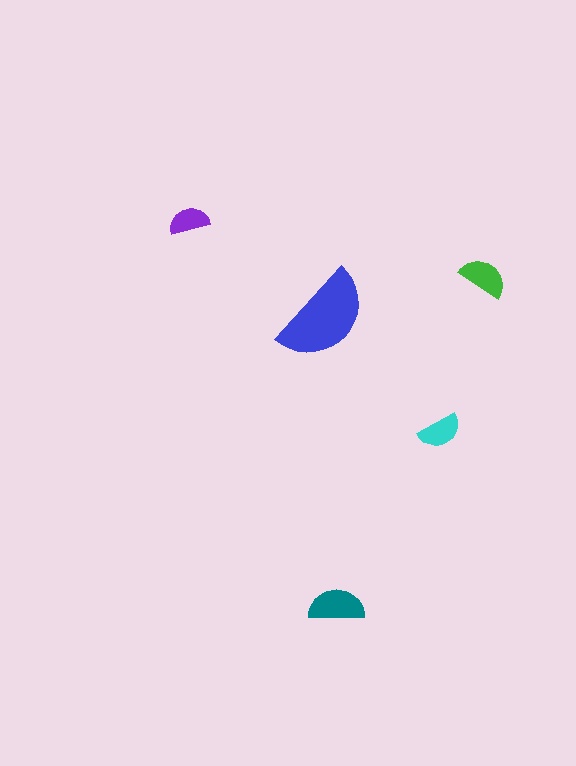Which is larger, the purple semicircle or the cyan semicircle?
The cyan one.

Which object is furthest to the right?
The green semicircle is rightmost.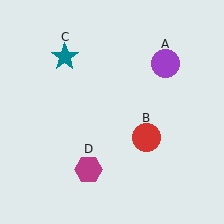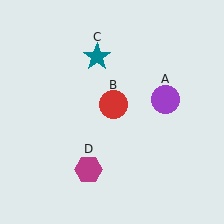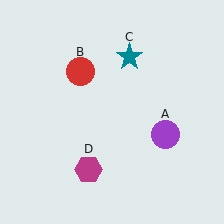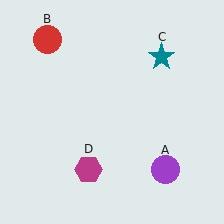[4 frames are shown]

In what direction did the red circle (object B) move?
The red circle (object B) moved up and to the left.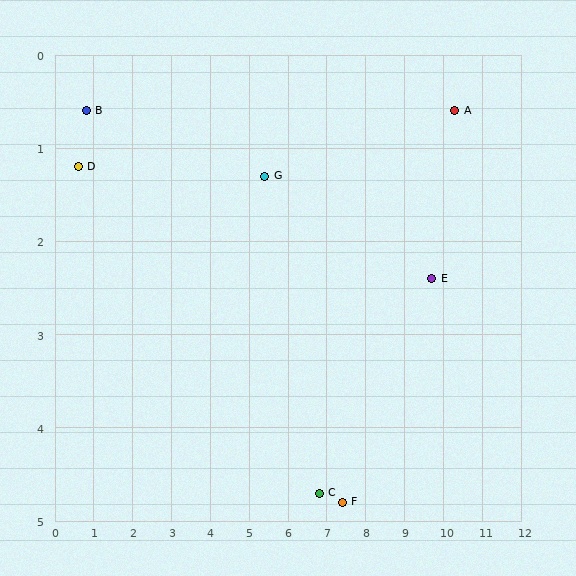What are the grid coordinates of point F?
Point F is at approximately (7.4, 4.8).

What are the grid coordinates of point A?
Point A is at approximately (10.3, 0.6).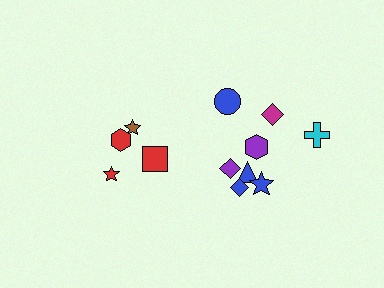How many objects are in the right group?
There are 8 objects.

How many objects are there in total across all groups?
There are 12 objects.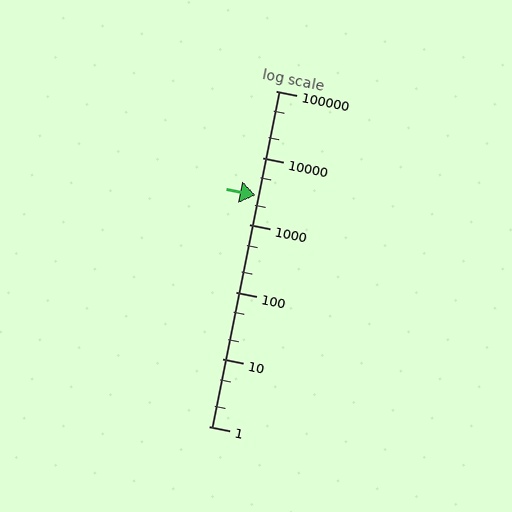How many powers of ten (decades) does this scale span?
The scale spans 5 decades, from 1 to 100000.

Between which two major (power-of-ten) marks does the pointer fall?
The pointer is between 1000 and 10000.